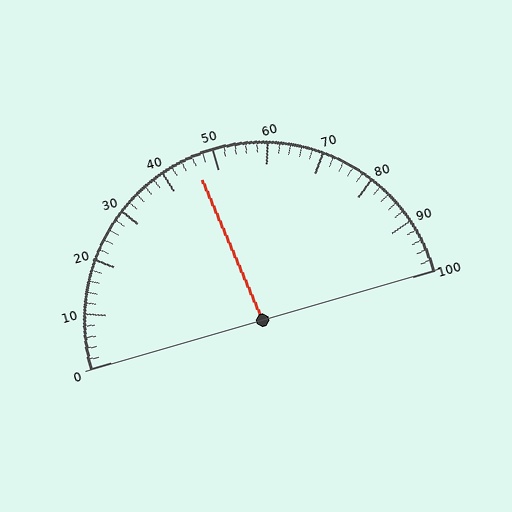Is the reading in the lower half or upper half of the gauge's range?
The reading is in the lower half of the range (0 to 100).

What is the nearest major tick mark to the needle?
The nearest major tick mark is 50.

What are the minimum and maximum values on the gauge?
The gauge ranges from 0 to 100.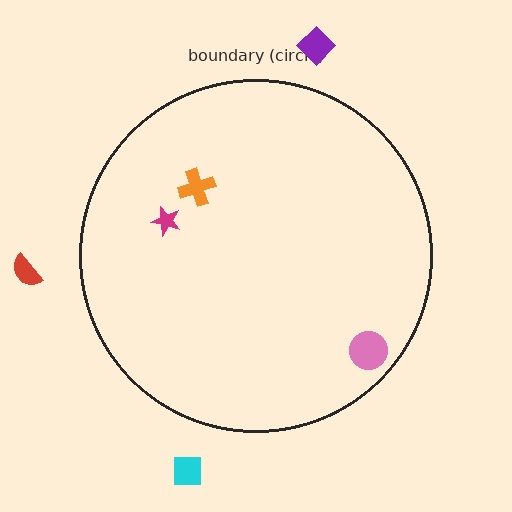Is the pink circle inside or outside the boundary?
Inside.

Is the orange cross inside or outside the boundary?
Inside.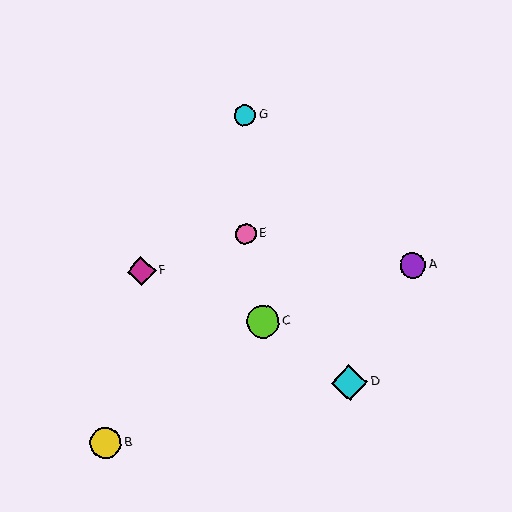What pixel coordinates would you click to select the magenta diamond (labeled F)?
Click at (142, 271) to select the magenta diamond F.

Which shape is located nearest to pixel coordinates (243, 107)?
The cyan circle (labeled G) at (245, 116) is nearest to that location.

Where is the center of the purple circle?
The center of the purple circle is at (413, 265).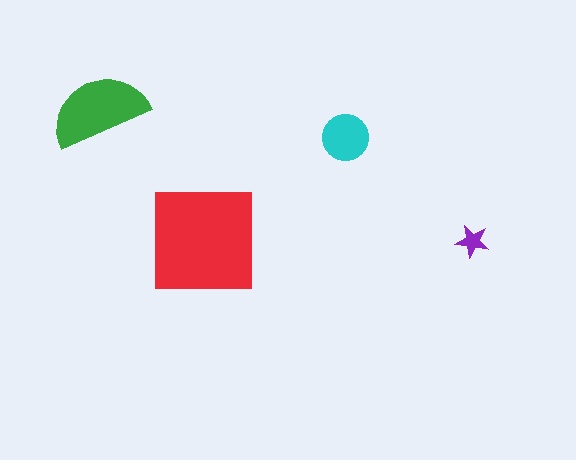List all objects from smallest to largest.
The purple star, the cyan circle, the green semicircle, the red square.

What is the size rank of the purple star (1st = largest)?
4th.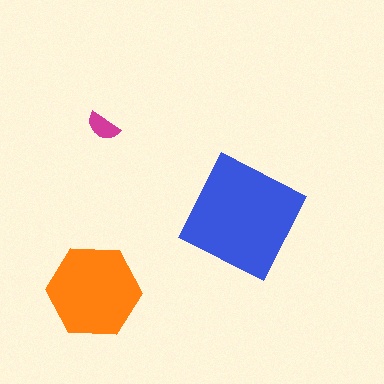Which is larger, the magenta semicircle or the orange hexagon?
The orange hexagon.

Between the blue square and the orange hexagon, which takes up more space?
The blue square.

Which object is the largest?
The blue square.